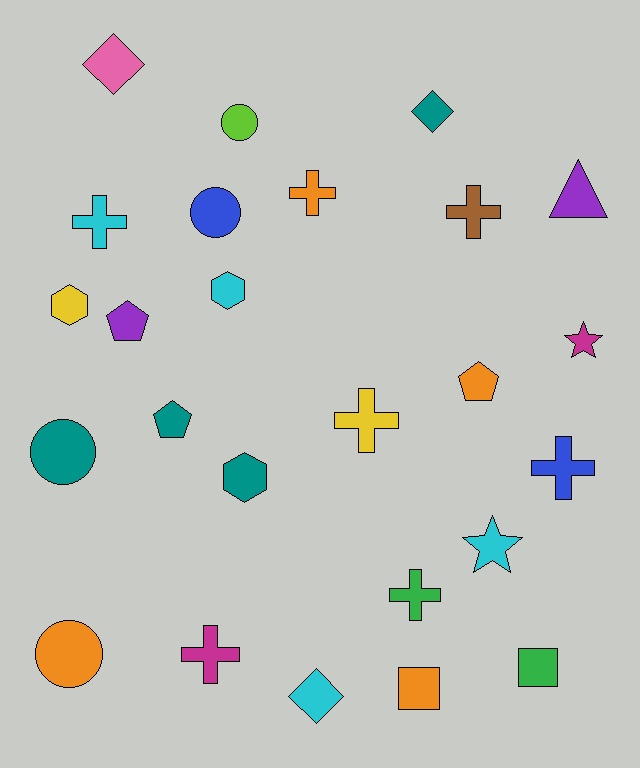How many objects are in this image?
There are 25 objects.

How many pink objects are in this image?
There is 1 pink object.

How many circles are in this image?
There are 4 circles.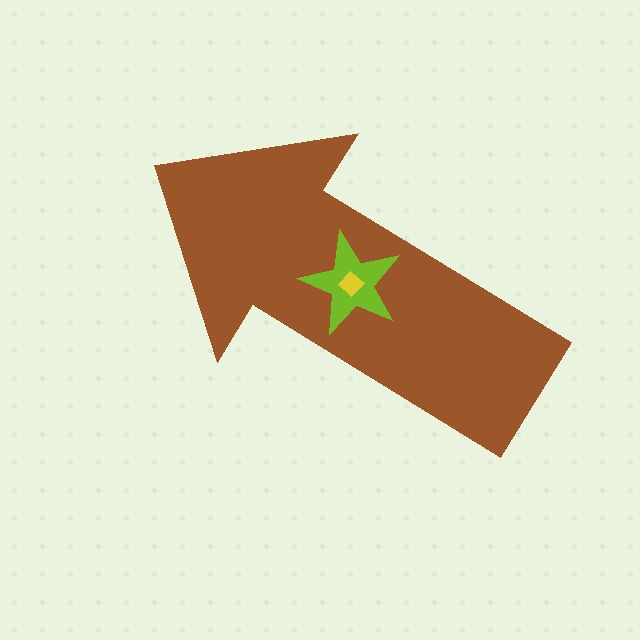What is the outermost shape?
The brown arrow.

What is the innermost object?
The yellow diamond.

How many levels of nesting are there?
3.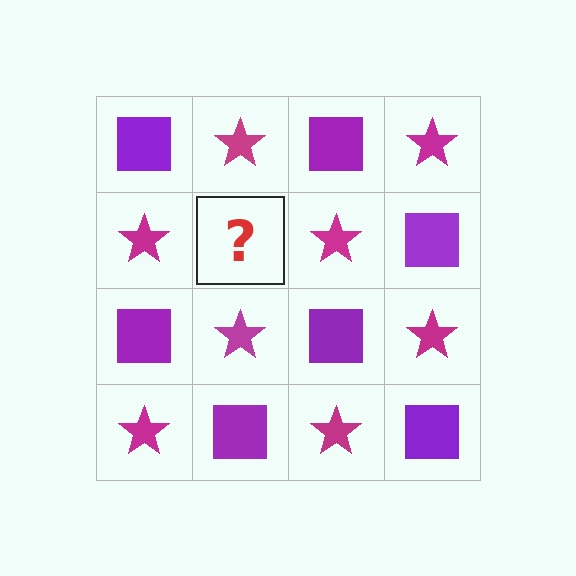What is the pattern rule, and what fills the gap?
The rule is that it alternates purple square and magenta star in a checkerboard pattern. The gap should be filled with a purple square.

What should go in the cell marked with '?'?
The missing cell should contain a purple square.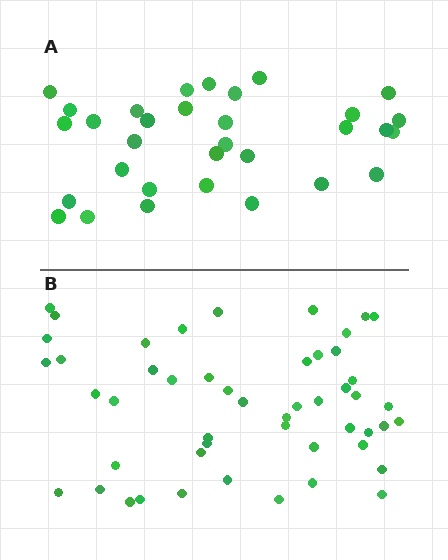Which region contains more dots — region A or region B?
Region B (the bottom region) has more dots.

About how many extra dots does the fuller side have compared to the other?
Region B has approximately 20 more dots than region A.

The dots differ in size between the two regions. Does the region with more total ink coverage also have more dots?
No. Region A has more total ink coverage because its dots are larger, but region B actually contains more individual dots. Total area can be misleading — the number of items is what matters here.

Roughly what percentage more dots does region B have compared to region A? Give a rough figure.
About 55% more.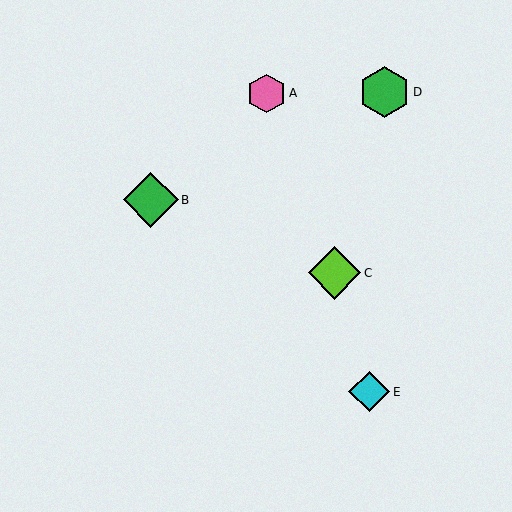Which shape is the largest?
The green diamond (labeled B) is the largest.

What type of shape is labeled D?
Shape D is a green hexagon.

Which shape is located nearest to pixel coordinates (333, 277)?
The lime diamond (labeled C) at (334, 273) is nearest to that location.